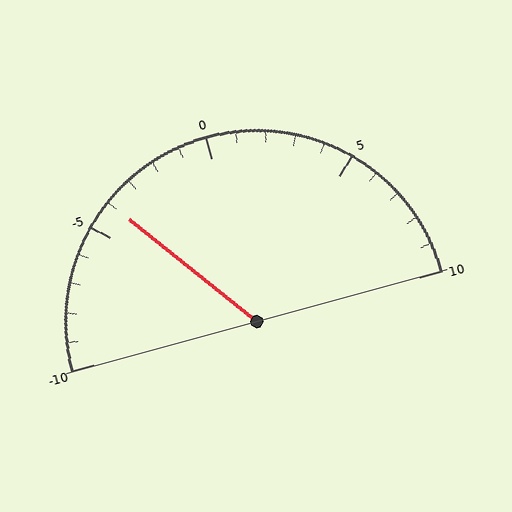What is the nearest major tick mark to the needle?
The nearest major tick mark is -5.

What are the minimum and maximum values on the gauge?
The gauge ranges from -10 to 10.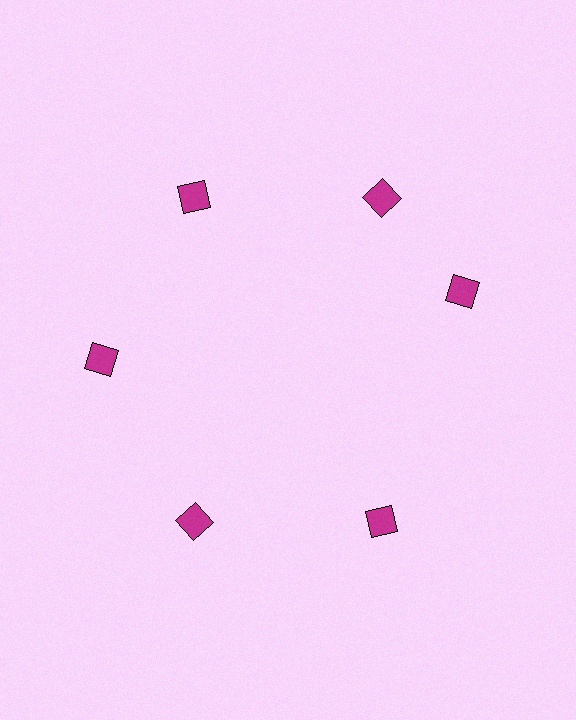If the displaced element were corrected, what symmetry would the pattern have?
It would have 6-fold rotational symmetry — the pattern would map onto itself every 60 degrees.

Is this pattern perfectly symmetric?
No. The 6 magenta diamonds are arranged in a ring, but one element near the 3 o'clock position is rotated out of alignment along the ring, breaking the 6-fold rotational symmetry.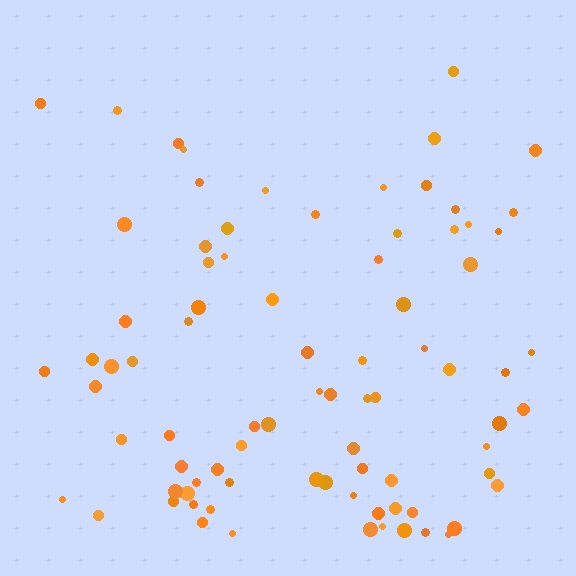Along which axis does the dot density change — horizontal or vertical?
Vertical.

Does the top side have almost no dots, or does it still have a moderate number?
Still a moderate number, just noticeably fewer than the bottom.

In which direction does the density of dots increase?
From top to bottom, with the bottom side densest.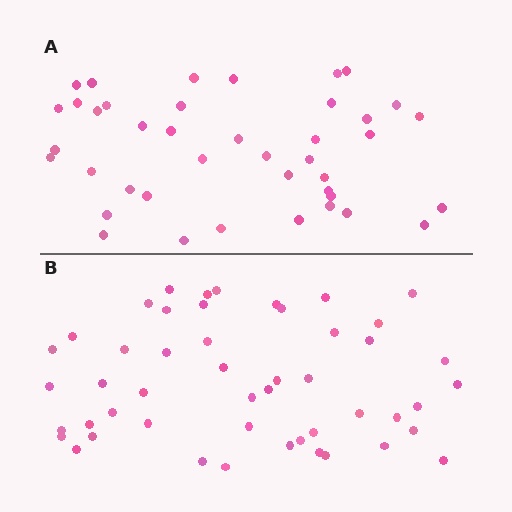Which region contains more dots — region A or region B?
Region B (the bottom region) has more dots.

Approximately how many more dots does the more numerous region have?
Region B has roughly 8 or so more dots than region A.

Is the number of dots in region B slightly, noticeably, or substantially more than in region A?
Region B has only slightly more — the two regions are fairly close. The ratio is roughly 1.2 to 1.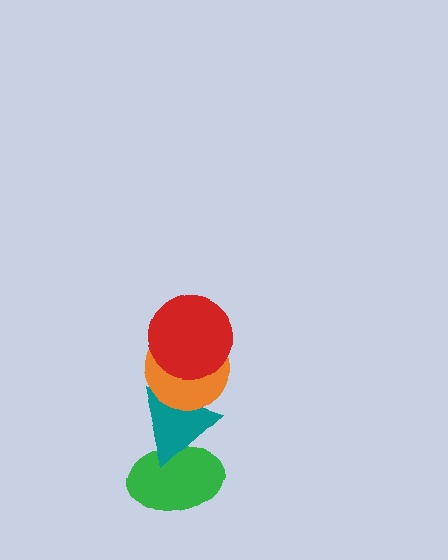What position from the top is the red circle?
The red circle is 1st from the top.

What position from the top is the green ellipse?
The green ellipse is 4th from the top.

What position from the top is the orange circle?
The orange circle is 2nd from the top.